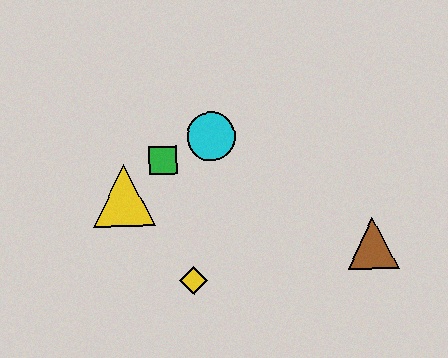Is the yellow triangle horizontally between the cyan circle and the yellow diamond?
No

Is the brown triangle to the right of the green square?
Yes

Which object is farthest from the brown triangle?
The yellow triangle is farthest from the brown triangle.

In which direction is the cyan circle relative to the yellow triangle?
The cyan circle is to the right of the yellow triangle.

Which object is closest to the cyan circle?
The green square is closest to the cyan circle.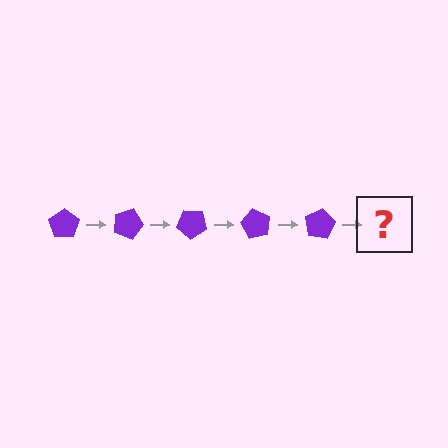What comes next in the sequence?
The next element should be a purple pentagon rotated 100 degrees.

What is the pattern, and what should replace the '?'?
The pattern is that the pentagon rotates 20 degrees each step. The '?' should be a purple pentagon rotated 100 degrees.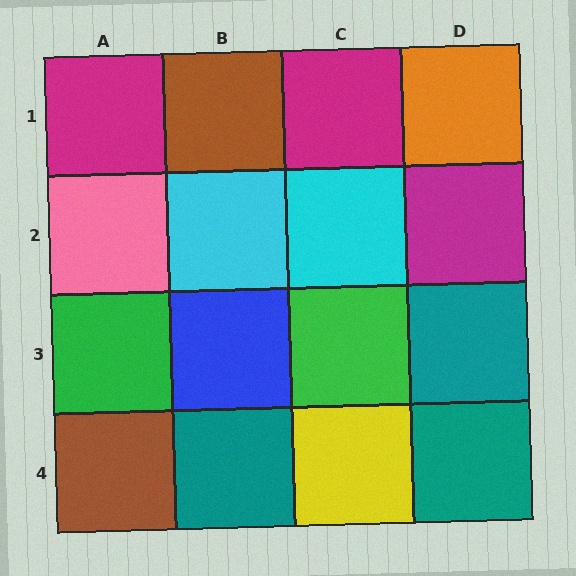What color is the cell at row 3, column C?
Green.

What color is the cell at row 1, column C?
Magenta.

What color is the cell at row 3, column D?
Teal.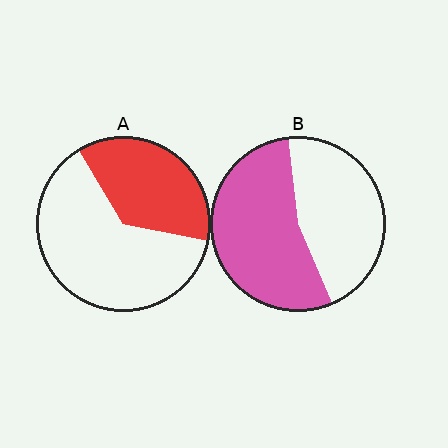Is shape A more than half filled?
No.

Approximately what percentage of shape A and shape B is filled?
A is approximately 35% and B is approximately 55%.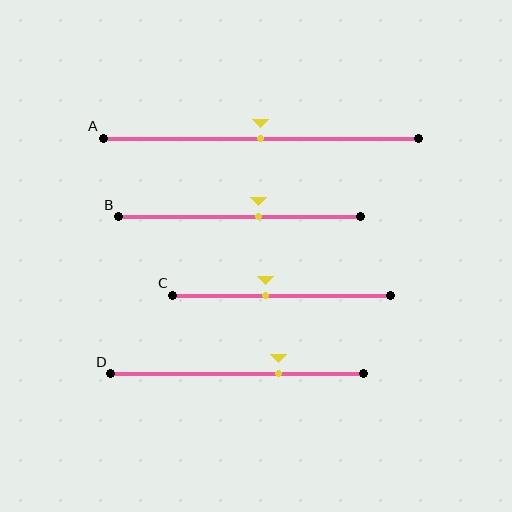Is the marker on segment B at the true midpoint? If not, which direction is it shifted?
No, the marker on segment B is shifted to the right by about 8% of the segment length.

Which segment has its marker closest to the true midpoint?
Segment A has its marker closest to the true midpoint.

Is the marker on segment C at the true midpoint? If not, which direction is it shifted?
No, the marker on segment C is shifted to the left by about 7% of the segment length.